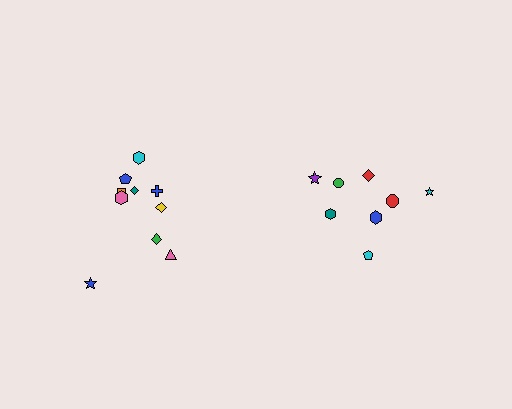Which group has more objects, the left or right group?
The left group.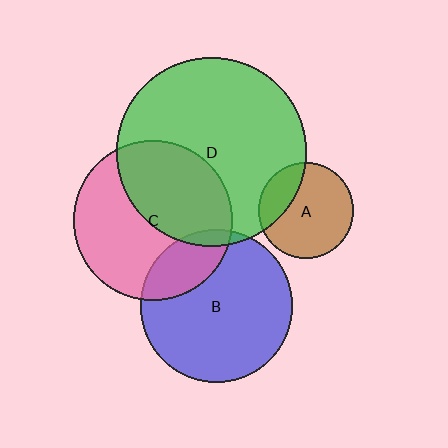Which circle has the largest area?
Circle D (green).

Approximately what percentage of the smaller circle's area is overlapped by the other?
Approximately 20%.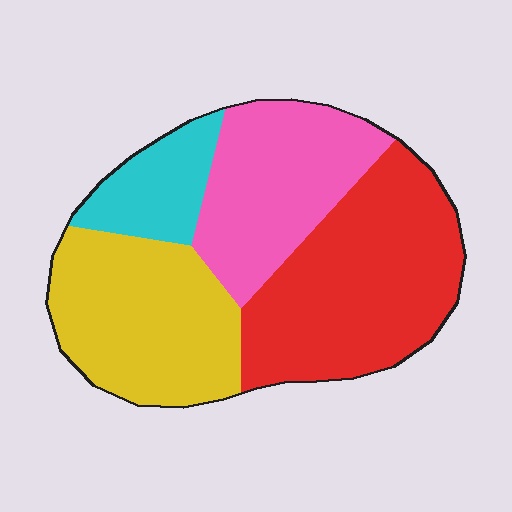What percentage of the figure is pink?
Pink covers 24% of the figure.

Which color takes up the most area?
Red, at roughly 35%.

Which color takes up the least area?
Cyan, at roughly 10%.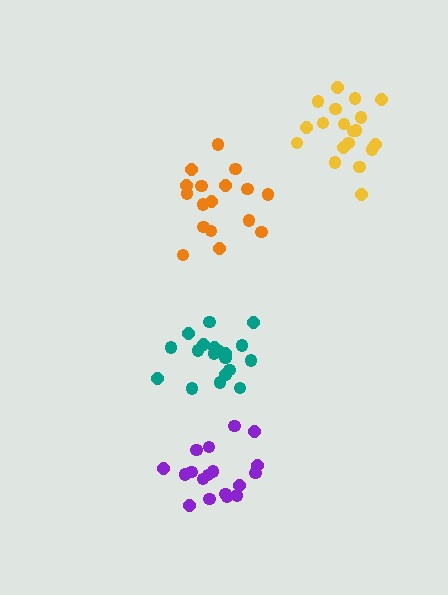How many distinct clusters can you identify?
There are 4 distinct clusters.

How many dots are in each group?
Group 1: 18 dots, Group 2: 19 dots, Group 3: 20 dots, Group 4: 17 dots (74 total).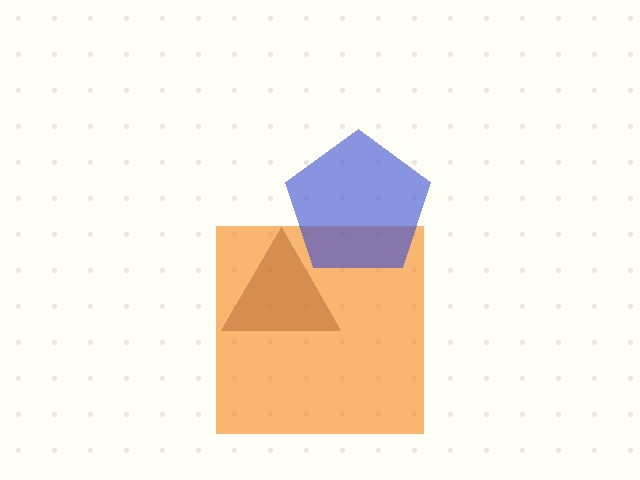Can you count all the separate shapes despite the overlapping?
Yes, there are 3 separate shapes.